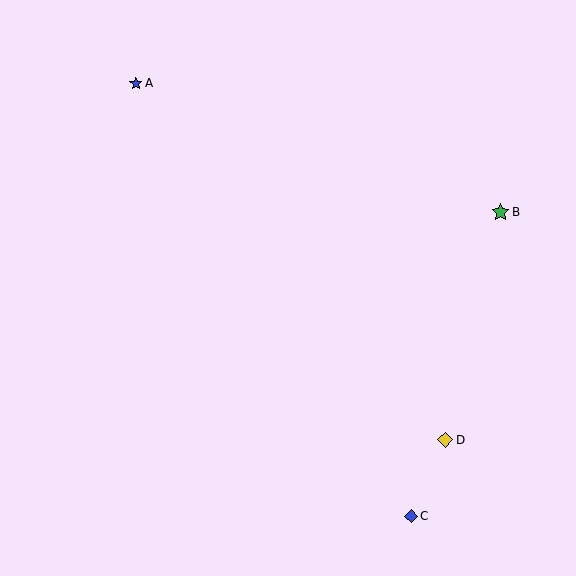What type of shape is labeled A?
Shape A is a blue star.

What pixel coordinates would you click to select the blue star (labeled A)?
Click at (136, 84) to select the blue star A.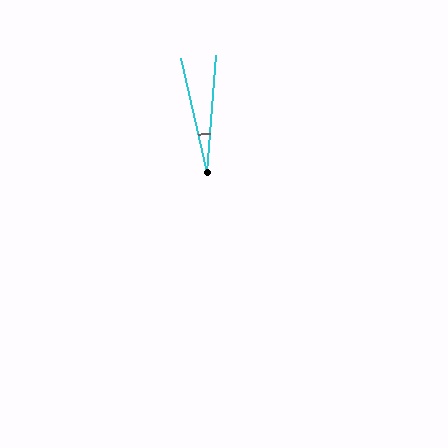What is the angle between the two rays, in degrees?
Approximately 17 degrees.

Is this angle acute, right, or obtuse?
It is acute.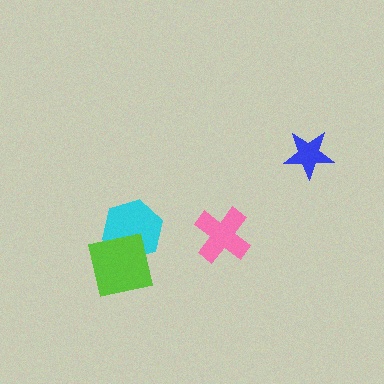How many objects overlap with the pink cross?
0 objects overlap with the pink cross.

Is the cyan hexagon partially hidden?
Yes, it is partially covered by another shape.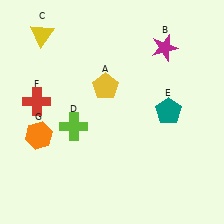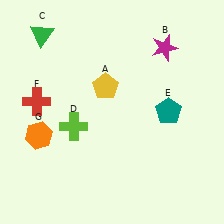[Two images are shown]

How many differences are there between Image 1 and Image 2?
There is 1 difference between the two images.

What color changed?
The triangle (C) changed from yellow in Image 1 to green in Image 2.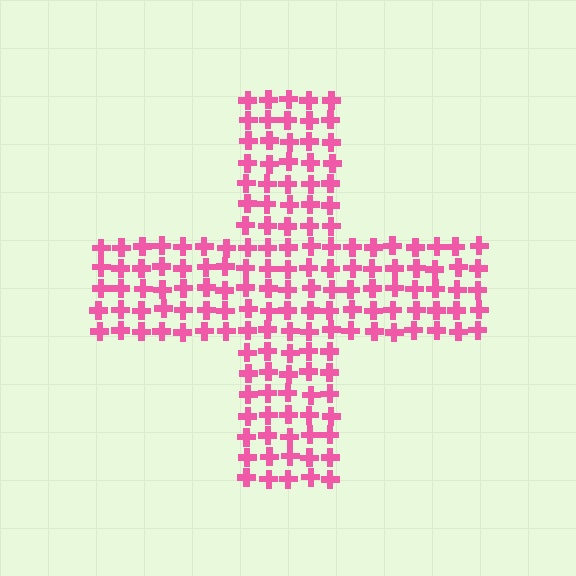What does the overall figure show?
The overall figure shows a cross.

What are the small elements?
The small elements are crosses.